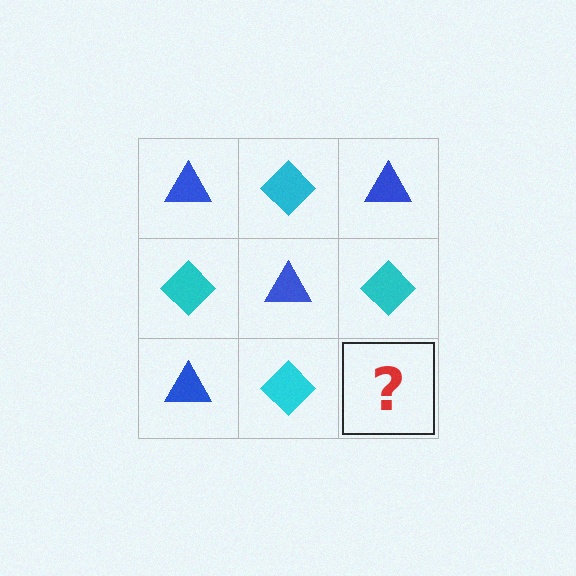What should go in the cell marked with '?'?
The missing cell should contain a blue triangle.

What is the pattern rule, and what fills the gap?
The rule is that it alternates blue triangle and cyan diamond in a checkerboard pattern. The gap should be filled with a blue triangle.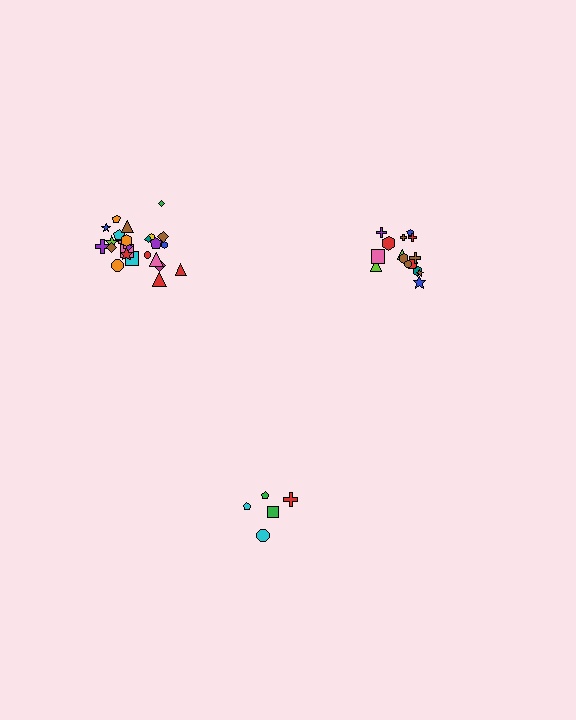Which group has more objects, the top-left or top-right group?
The top-left group.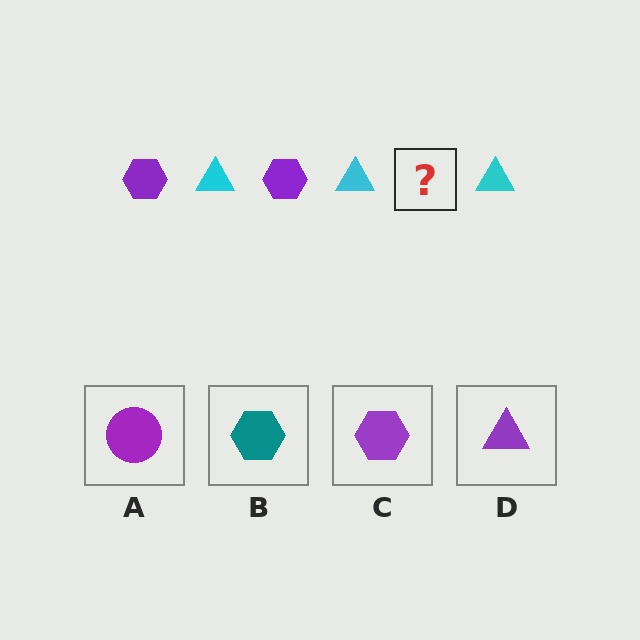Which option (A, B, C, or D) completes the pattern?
C.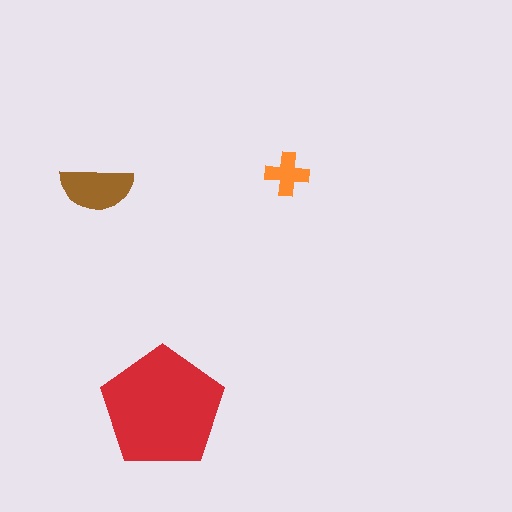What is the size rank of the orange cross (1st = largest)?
3rd.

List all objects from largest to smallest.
The red pentagon, the brown semicircle, the orange cross.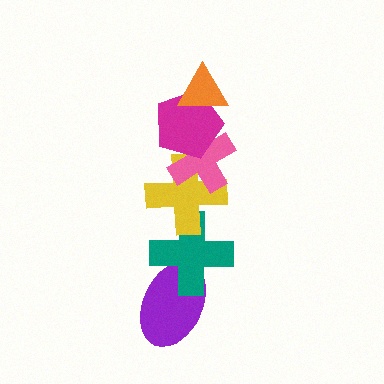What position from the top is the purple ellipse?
The purple ellipse is 6th from the top.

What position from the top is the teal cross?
The teal cross is 5th from the top.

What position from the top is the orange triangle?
The orange triangle is 1st from the top.